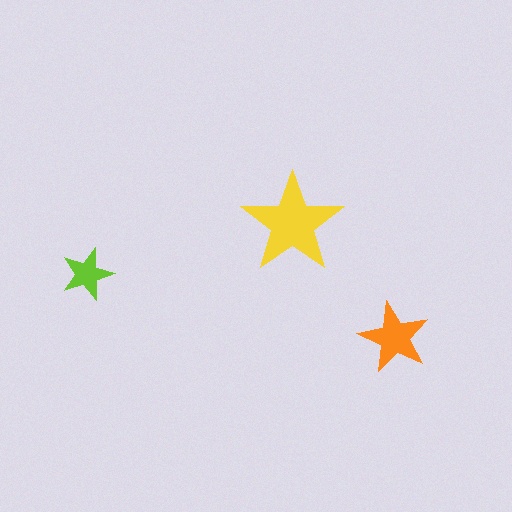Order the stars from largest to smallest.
the yellow one, the orange one, the lime one.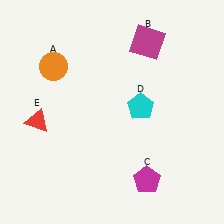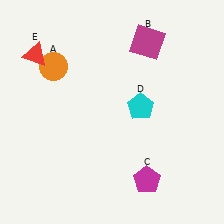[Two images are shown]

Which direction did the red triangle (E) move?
The red triangle (E) moved up.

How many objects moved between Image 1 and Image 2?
1 object moved between the two images.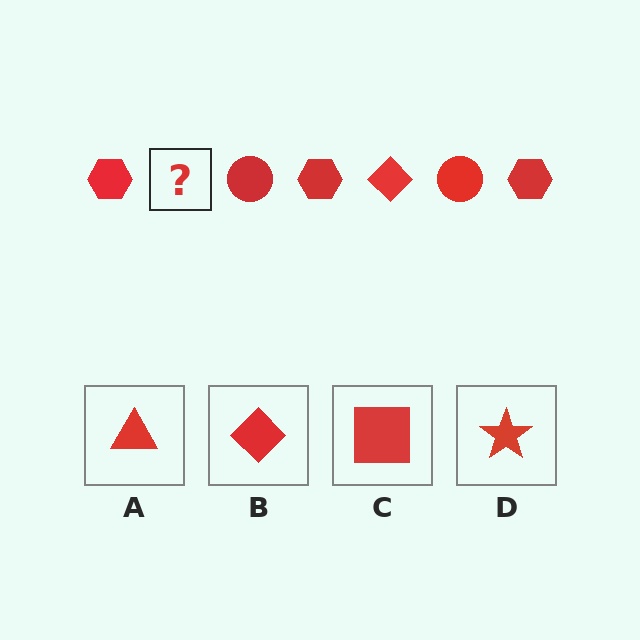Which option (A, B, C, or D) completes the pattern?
B.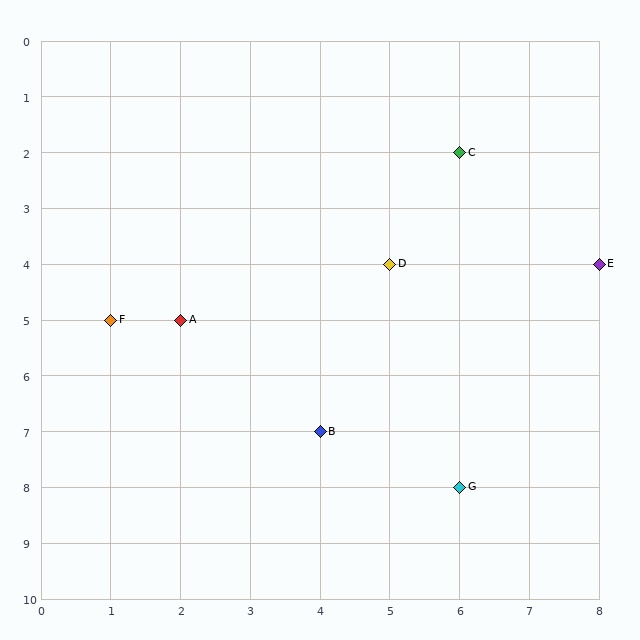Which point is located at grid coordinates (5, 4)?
Point D is at (5, 4).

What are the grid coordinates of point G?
Point G is at grid coordinates (6, 8).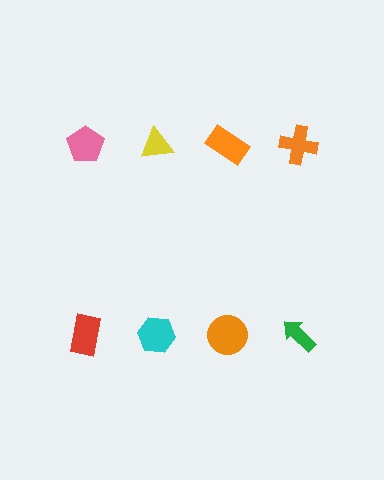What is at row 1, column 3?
An orange rectangle.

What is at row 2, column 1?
A red rectangle.